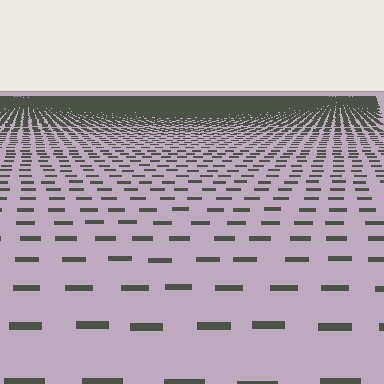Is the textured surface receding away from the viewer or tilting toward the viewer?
The surface is receding away from the viewer. Texture elements get smaller and denser toward the top.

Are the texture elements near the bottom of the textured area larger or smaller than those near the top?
Larger. Near the bottom, elements are closer to the viewer and appear at a bigger on-screen size.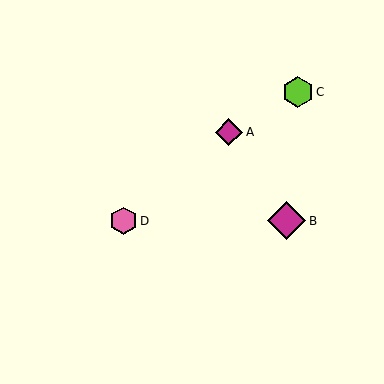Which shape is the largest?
The magenta diamond (labeled B) is the largest.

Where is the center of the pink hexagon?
The center of the pink hexagon is at (123, 221).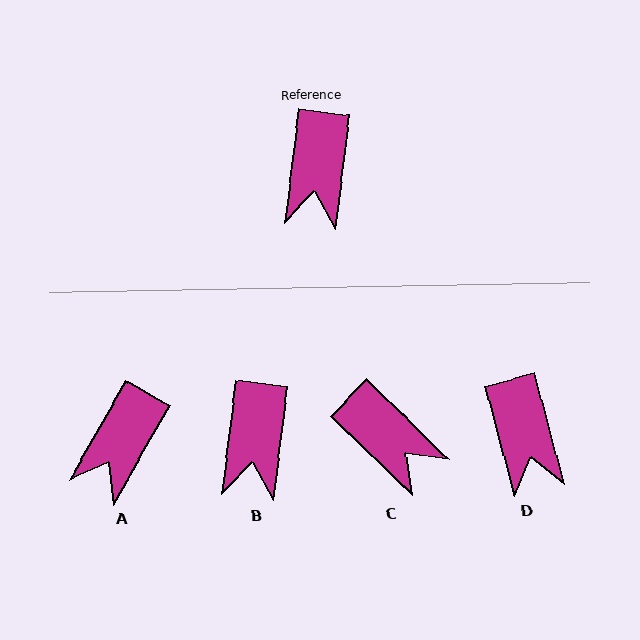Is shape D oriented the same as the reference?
No, it is off by about 22 degrees.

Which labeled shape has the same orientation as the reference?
B.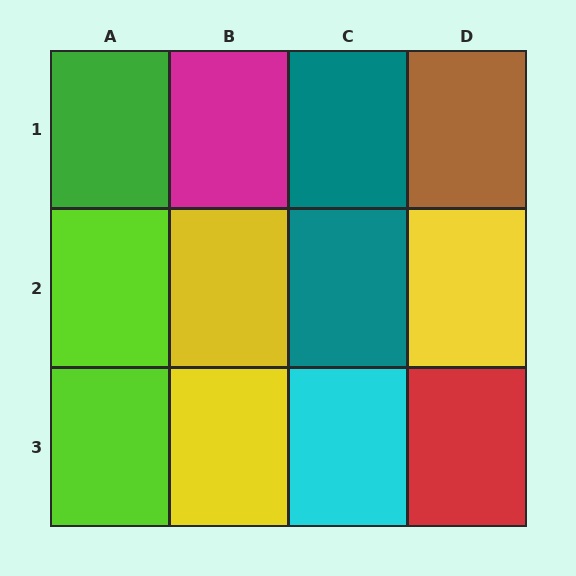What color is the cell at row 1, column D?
Brown.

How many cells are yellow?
3 cells are yellow.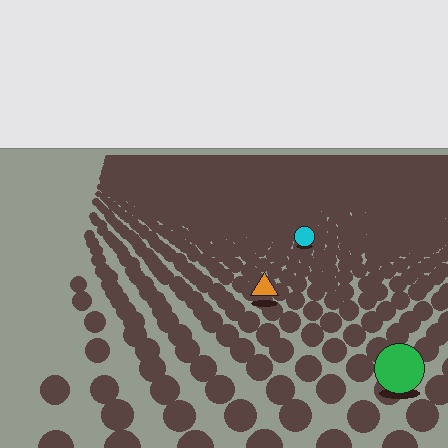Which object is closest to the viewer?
The green circle is closest. The texture marks near it are larger and more spread out.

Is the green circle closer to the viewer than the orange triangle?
Yes. The green circle is closer — you can tell from the texture gradient: the ground texture is coarser near it.